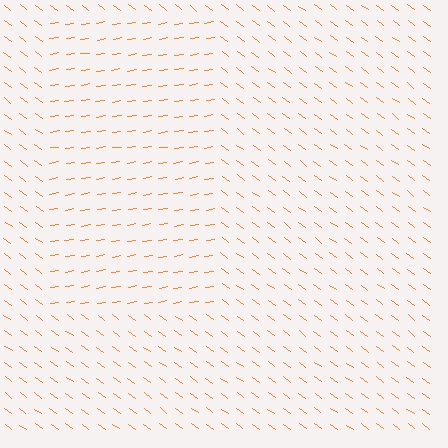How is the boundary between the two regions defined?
The boundary is defined purely by a change in line orientation (approximately 45 degrees difference). All lines are the same color and thickness.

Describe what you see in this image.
The image is filled with small orange line segments. A rectangle region in the image has lines oriented differently from the surrounding lines, creating a visible texture boundary.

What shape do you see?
I see a rectangle.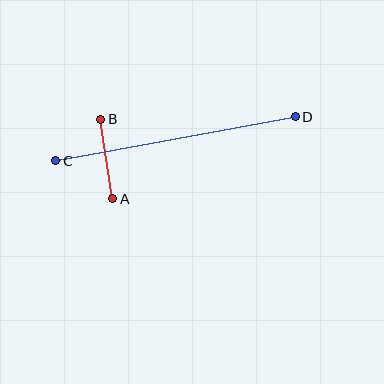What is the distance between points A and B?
The distance is approximately 80 pixels.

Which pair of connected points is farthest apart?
Points C and D are farthest apart.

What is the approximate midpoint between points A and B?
The midpoint is at approximately (107, 159) pixels.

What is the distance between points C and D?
The distance is approximately 244 pixels.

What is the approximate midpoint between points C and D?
The midpoint is at approximately (175, 139) pixels.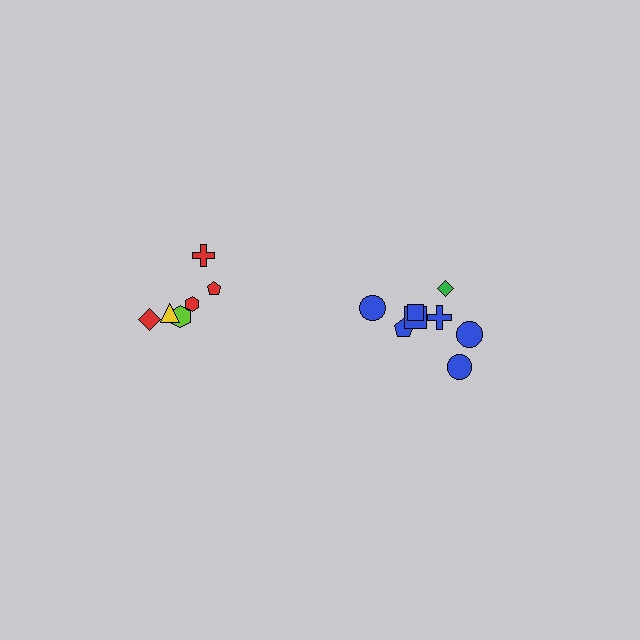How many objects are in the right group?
There are 8 objects.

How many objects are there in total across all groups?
There are 14 objects.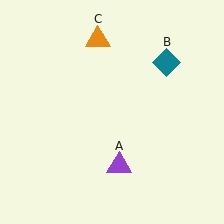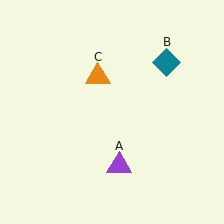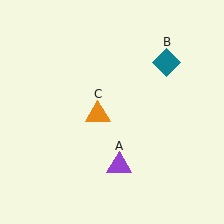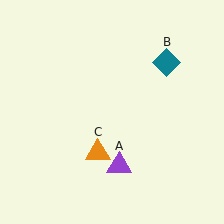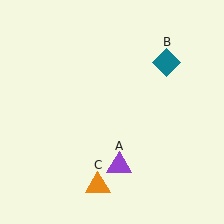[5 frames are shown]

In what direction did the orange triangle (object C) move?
The orange triangle (object C) moved down.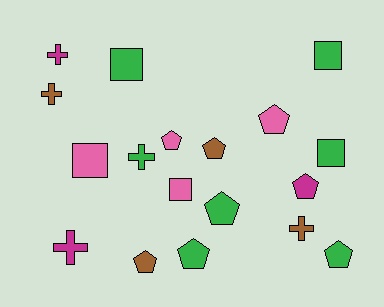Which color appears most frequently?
Green, with 7 objects.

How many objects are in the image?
There are 18 objects.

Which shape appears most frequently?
Pentagon, with 8 objects.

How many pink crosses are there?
There are no pink crosses.